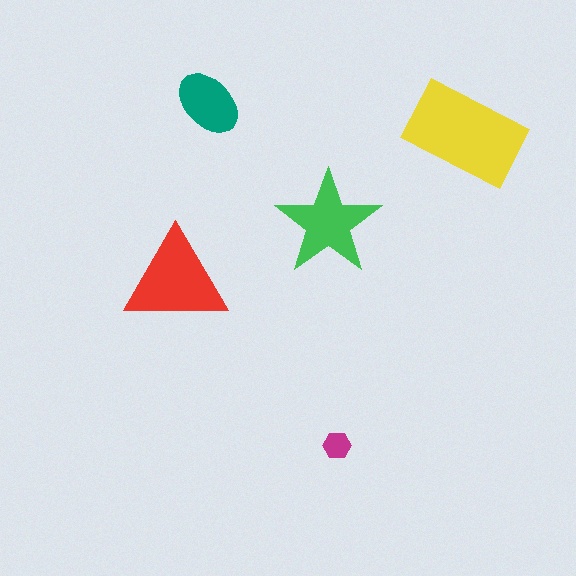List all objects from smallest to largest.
The magenta hexagon, the teal ellipse, the green star, the red triangle, the yellow rectangle.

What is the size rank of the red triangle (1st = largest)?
2nd.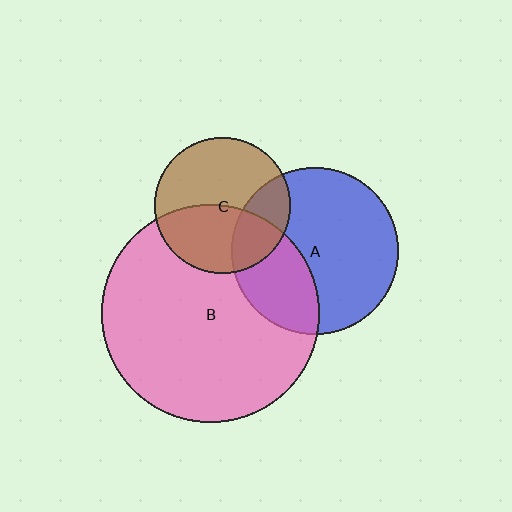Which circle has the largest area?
Circle B (pink).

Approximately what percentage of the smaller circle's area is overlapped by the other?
Approximately 25%.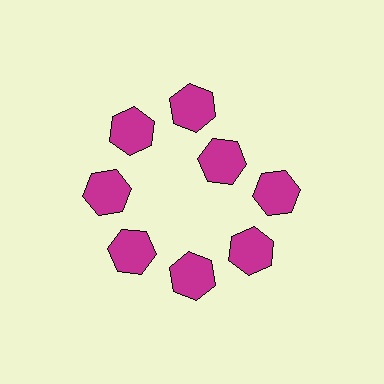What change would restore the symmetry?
The symmetry would be restored by moving it outward, back onto the ring so that all 8 hexagons sit at equal angles and equal distance from the center.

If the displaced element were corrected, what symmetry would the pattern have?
It would have 8-fold rotational symmetry — the pattern would map onto itself every 45 degrees.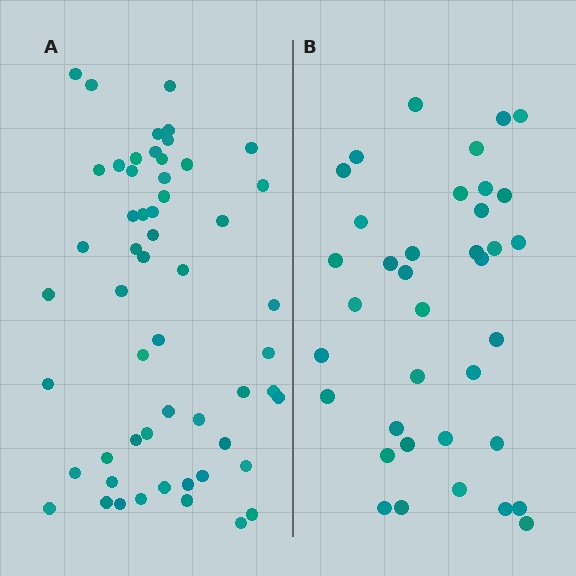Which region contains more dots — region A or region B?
Region A (the left region) has more dots.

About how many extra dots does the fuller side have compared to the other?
Region A has approximately 20 more dots than region B.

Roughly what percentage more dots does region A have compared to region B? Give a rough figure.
About 50% more.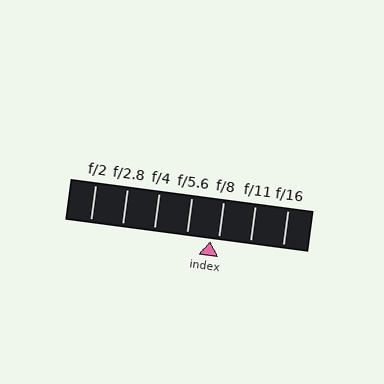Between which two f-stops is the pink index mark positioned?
The index mark is between f/5.6 and f/8.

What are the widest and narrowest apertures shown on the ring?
The widest aperture shown is f/2 and the narrowest is f/16.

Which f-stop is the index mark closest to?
The index mark is closest to f/8.